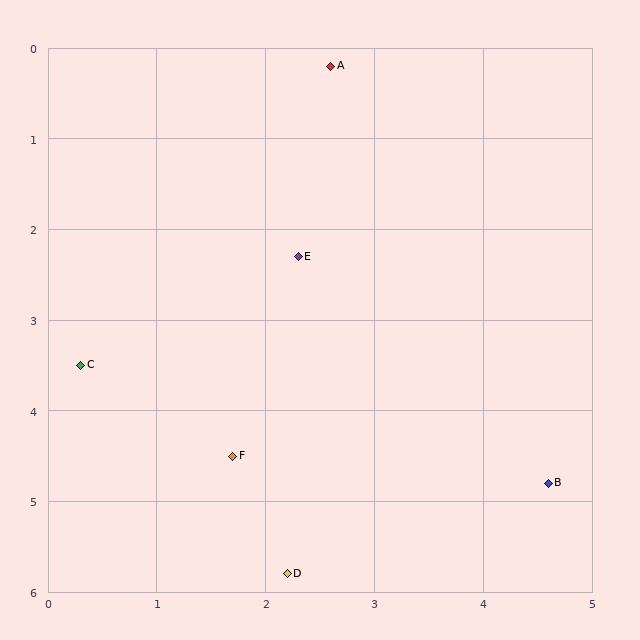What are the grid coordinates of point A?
Point A is at approximately (2.6, 0.2).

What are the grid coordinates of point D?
Point D is at approximately (2.2, 5.8).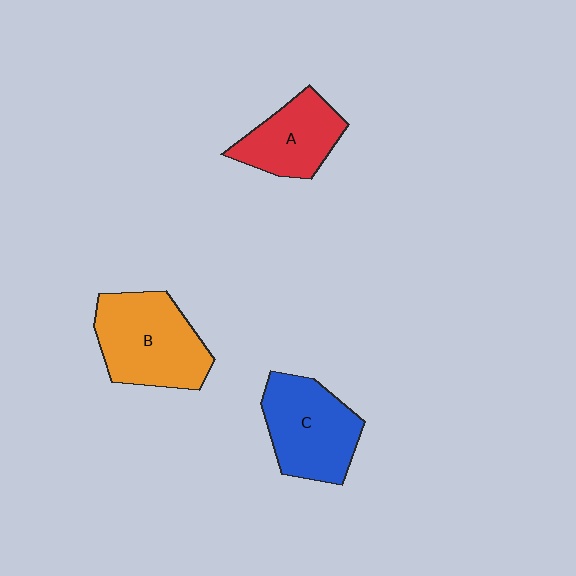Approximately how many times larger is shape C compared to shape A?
Approximately 1.3 times.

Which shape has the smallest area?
Shape A (red).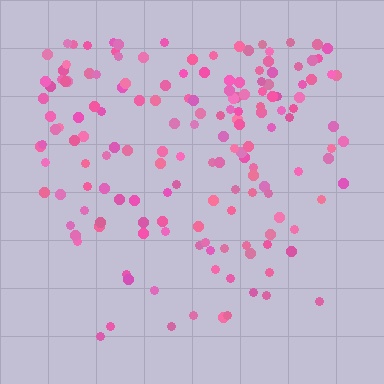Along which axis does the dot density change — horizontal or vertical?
Vertical.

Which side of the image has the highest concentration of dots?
The top.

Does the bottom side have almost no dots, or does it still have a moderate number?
Still a moderate number, just noticeably fewer than the top.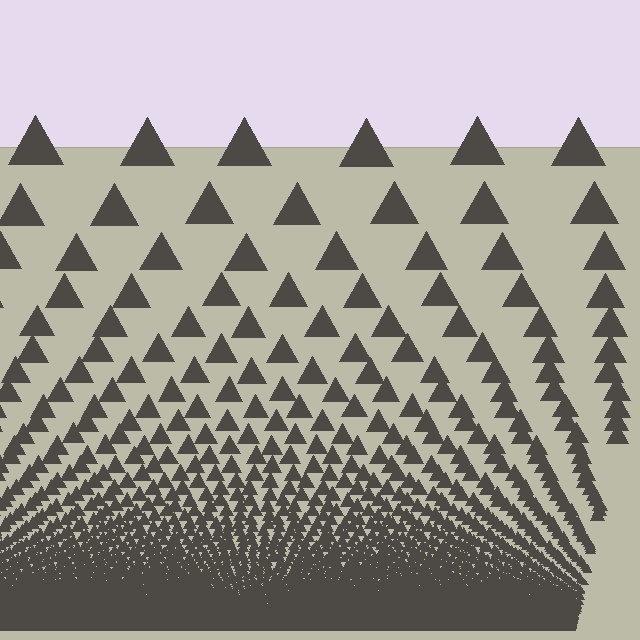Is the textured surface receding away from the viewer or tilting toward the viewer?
The surface appears to tilt toward the viewer. Texture elements get larger and sparser toward the top.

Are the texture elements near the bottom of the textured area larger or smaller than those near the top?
Smaller. The gradient is inverted — elements near the bottom are smaller and denser.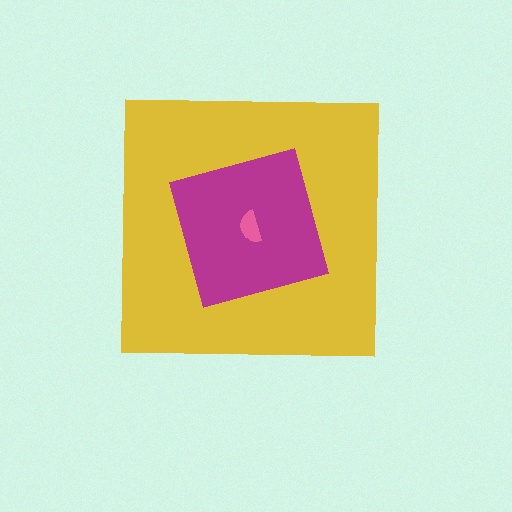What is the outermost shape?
The yellow square.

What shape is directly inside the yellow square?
The magenta square.